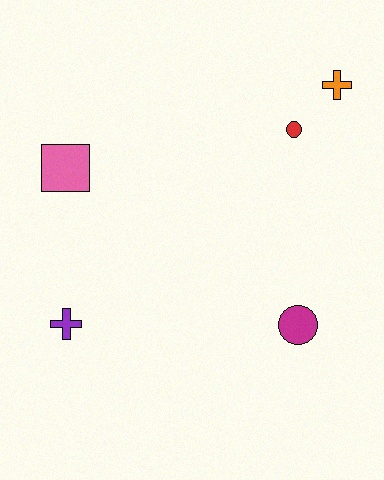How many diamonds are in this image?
There are no diamonds.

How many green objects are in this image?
There are no green objects.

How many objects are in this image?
There are 5 objects.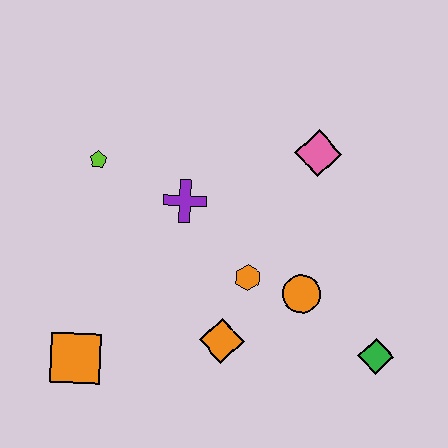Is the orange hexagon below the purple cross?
Yes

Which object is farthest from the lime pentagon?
The green diamond is farthest from the lime pentagon.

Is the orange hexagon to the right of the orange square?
Yes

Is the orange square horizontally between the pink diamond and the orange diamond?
No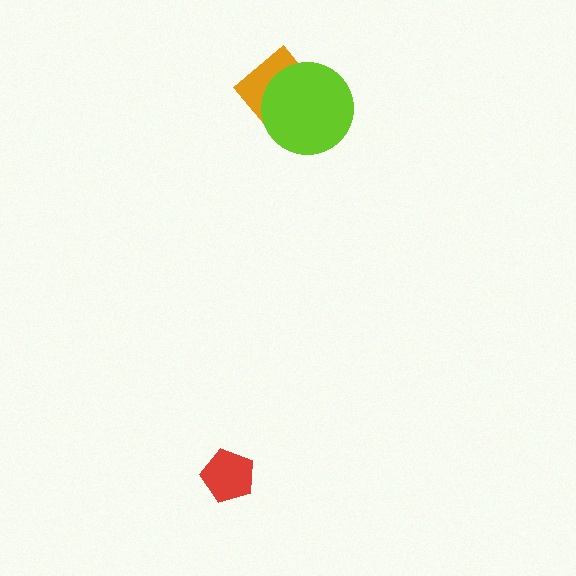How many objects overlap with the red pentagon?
0 objects overlap with the red pentagon.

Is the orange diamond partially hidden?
Yes, it is partially covered by another shape.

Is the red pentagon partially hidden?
No, no other shape covers it.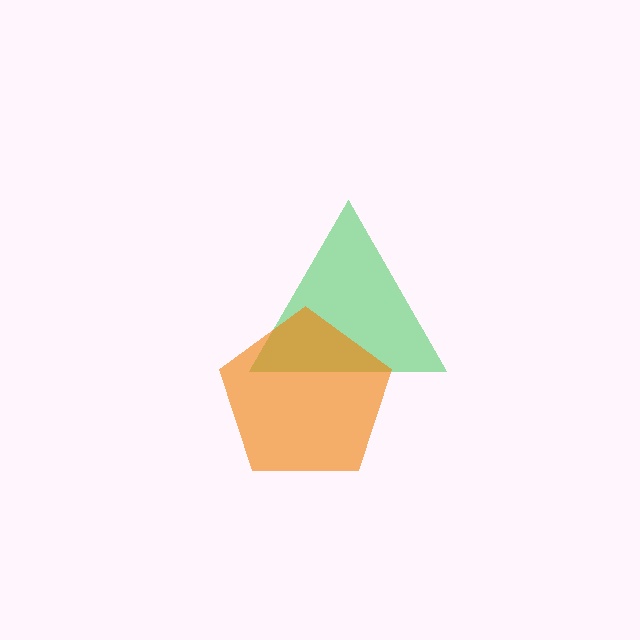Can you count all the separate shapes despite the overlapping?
Yes, there are 2 separate shapes.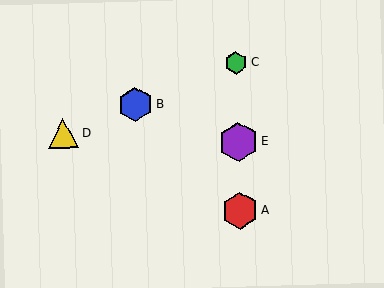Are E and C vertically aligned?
Yes, both are at x≈238.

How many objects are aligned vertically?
3 objects (A, C, E) are aligned vertically.